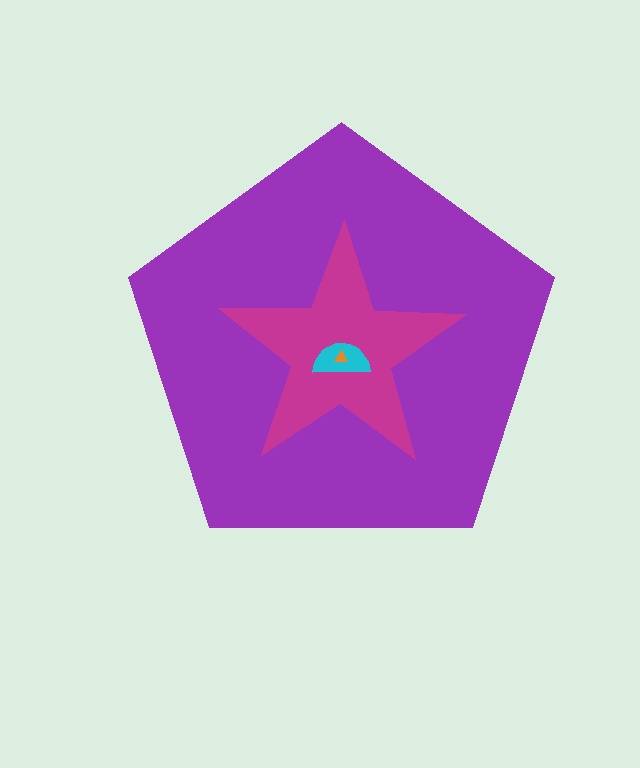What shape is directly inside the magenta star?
The cyan semicircle.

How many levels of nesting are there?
4.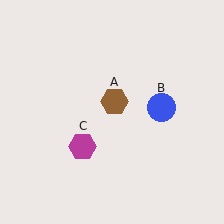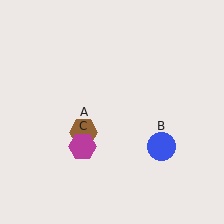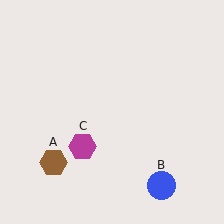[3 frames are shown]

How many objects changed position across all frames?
2 objects changed position: brown hexagon (object A), blue circle (object B).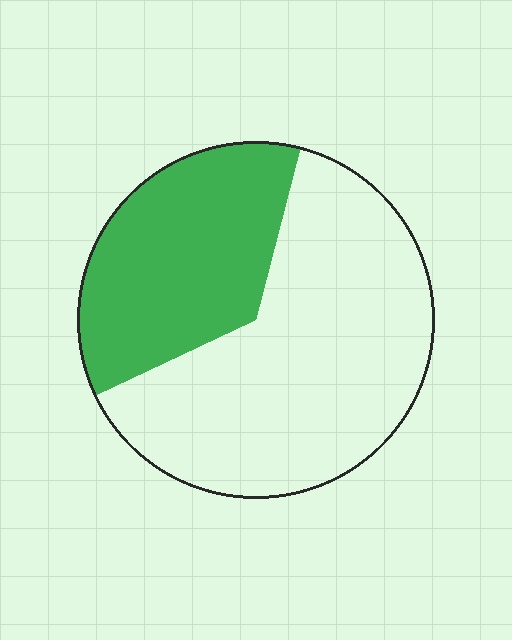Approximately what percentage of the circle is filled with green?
Approximately 35%.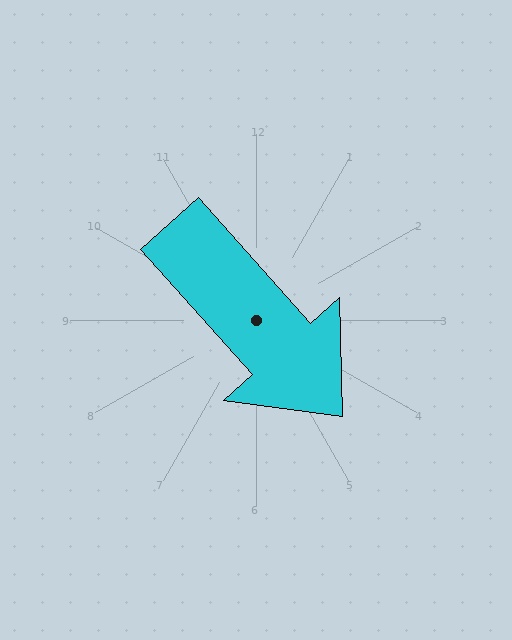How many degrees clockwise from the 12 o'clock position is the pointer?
Approximately 138 degrees.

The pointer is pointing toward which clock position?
Roughly 5 o'clock.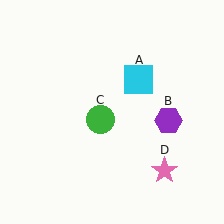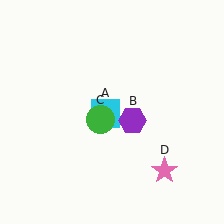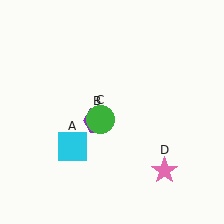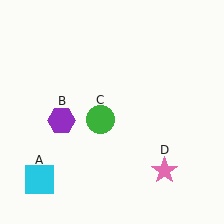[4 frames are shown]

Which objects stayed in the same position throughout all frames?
Green circle (object C) and pink star (object D) remained stationary.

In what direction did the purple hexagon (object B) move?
The purple hexagon (object B) moved left.